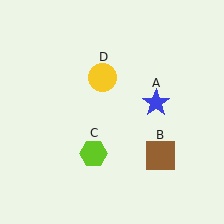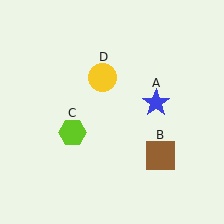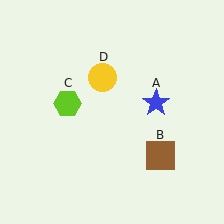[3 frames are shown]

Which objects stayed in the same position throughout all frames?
Blue star (object A) and brown square (object B) and yellow circle (object D) remained stationary.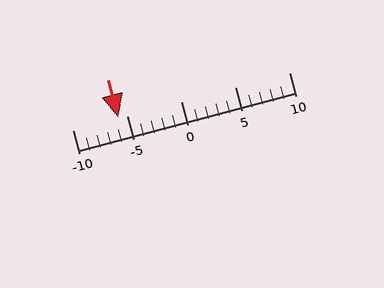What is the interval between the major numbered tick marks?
The major tick marks are spaced 5 units apart.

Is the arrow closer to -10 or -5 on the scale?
The arrow is closer to -5.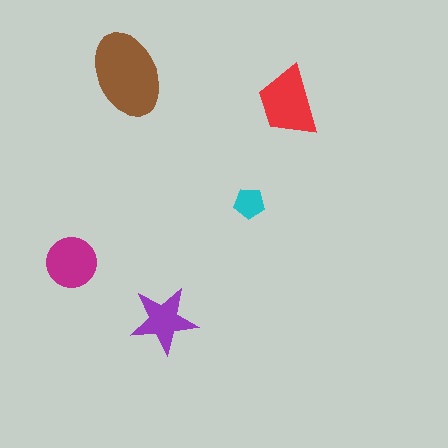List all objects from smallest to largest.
The cyan pentagon, the purple star, the magenta circle, the red trapezoid, the brown ellipse.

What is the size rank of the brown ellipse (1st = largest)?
1st.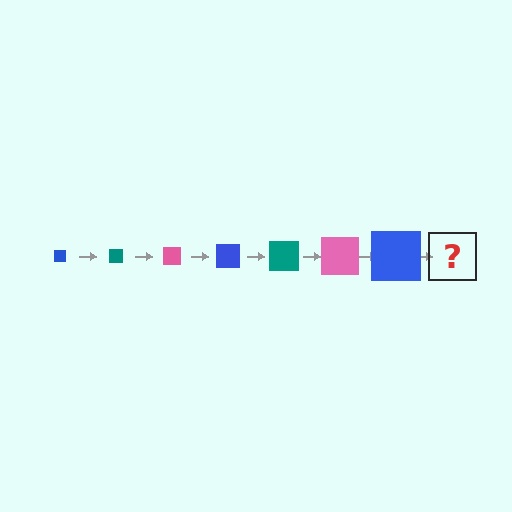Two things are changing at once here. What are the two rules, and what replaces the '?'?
The two rules are that the square grows larger each step and the color cycles through blue, teal, and pink. The '?' should be a teal square, larger than the previous one.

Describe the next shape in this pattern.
It should be a teal square, larger than the previous one.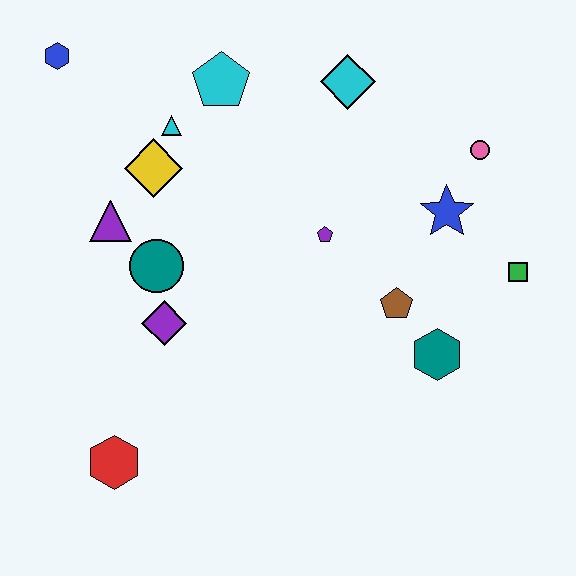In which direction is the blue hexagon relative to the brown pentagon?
The blue hexagon is to the left of the brown pentagon.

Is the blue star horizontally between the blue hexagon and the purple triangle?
No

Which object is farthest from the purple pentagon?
The blue hexagon is farthest from the purple pentagon.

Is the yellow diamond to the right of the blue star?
No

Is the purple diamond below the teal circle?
Yes